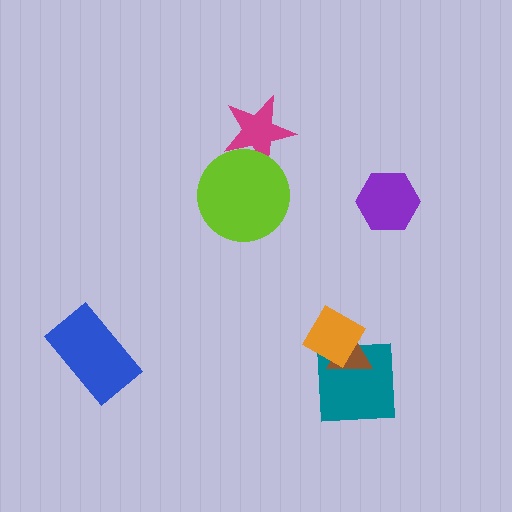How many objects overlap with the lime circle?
1 object overlaps with the lime circle.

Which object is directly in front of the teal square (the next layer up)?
The brown triangle is directly in front of the teal square.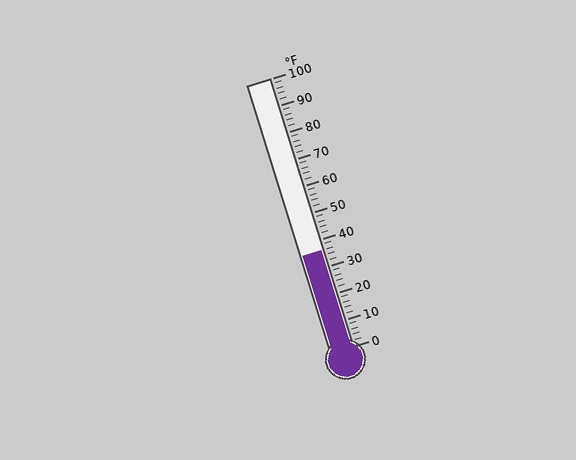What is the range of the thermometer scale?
The thermometer scale ranges from 0°F to 100°F.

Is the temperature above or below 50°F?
The temperature is below 50°F.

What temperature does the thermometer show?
The thermometer shows approximately 36°F.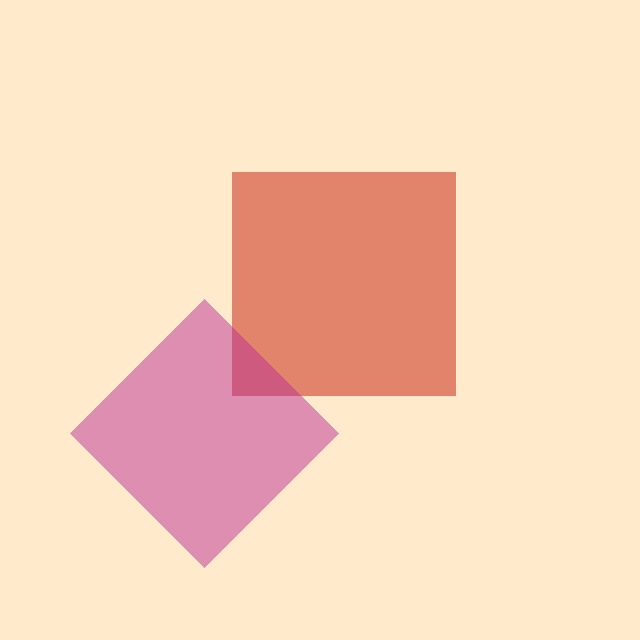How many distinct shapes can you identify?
There are 2 distinct shapes: a red square, a magenta diamond.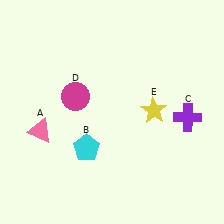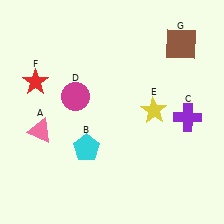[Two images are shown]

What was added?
A red star (F), a brown square (G) were added in Image 2.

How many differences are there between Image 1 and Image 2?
There are 2 differences between the two images.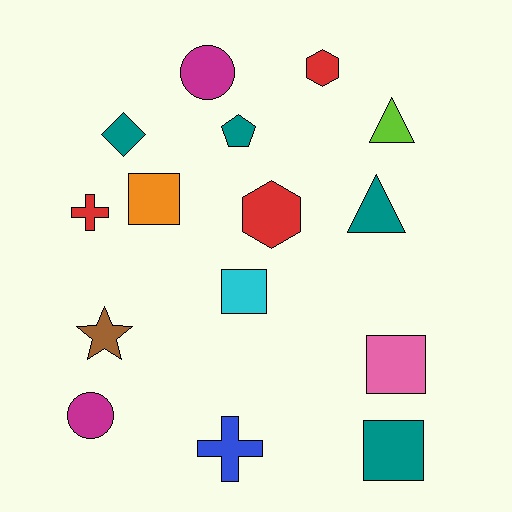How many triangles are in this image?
There are 2 triangles.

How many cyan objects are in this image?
There is 1 cyan object.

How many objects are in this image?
There are 15 objects.